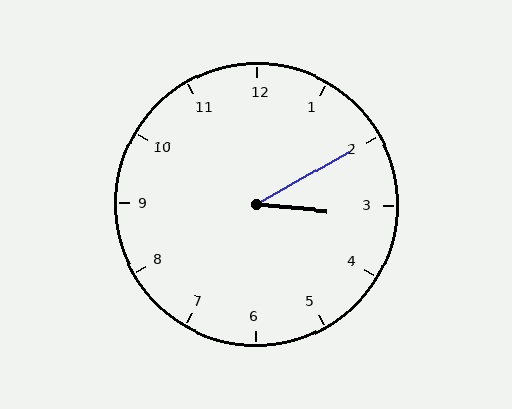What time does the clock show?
3:10.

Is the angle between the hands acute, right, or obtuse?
It is acute.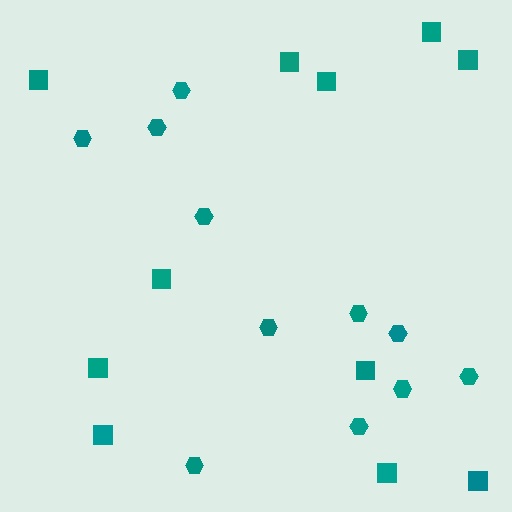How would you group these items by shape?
There are 2 groups: one group of squares (11) and one group of hexagons (11).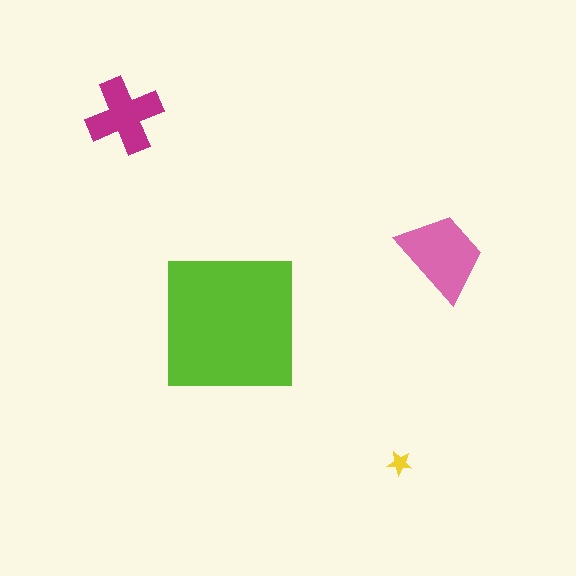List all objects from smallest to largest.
The yellow star, the magenta cross, the pink trapezoid, the lime square.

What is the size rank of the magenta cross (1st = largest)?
3rd.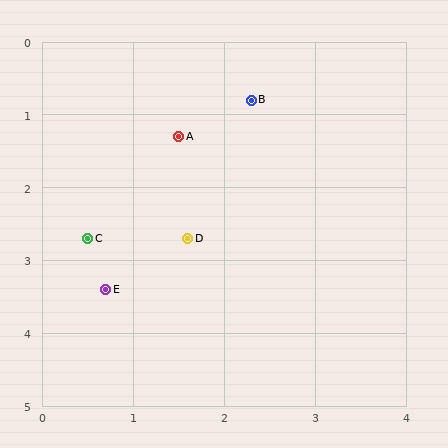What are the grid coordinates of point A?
Point A is at approximately (1.5, 1.3).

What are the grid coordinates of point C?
Point C is at approximately (0.5, 2.7).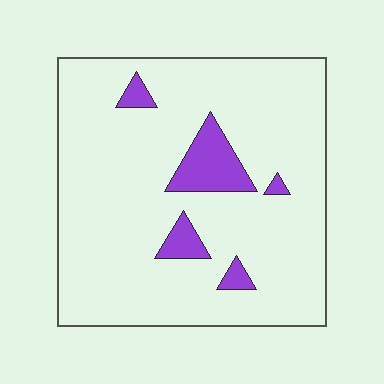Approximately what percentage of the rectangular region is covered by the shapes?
Approximately 10%.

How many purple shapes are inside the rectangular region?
5.